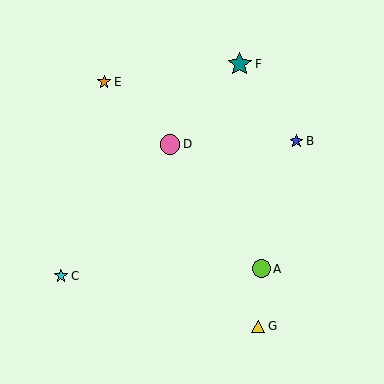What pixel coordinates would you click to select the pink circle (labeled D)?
Click at (170, 144) to select the pink circle D.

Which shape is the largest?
The teal star (labeled F) is the largest.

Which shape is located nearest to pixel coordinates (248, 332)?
The yellow triangle (labeled G) at (258, 326) is nearest to that location.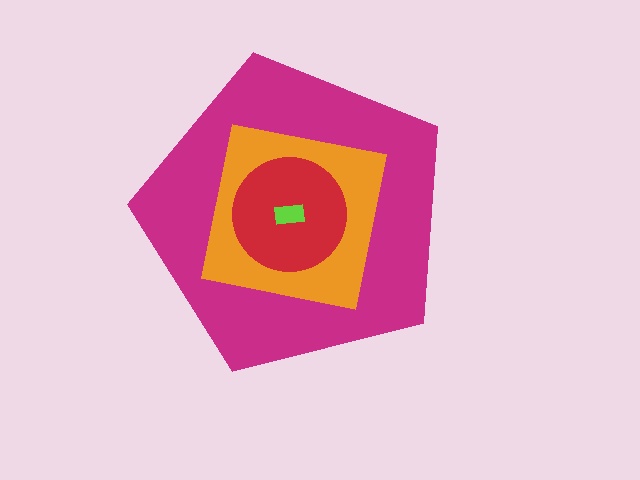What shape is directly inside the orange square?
The red circle.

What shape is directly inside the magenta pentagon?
The orange square.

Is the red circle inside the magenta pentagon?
Yes.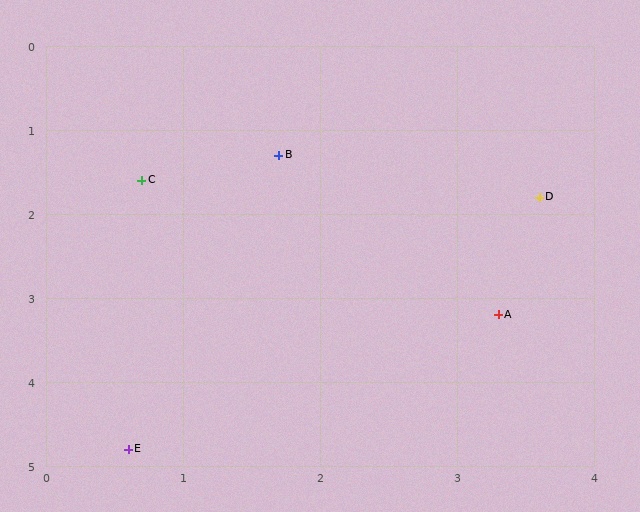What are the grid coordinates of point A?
Point A is at approximately (3.3, 3.2).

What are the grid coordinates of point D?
Point D is at approximately (3.6, 1.8).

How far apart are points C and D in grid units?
Points C and D are about 2.9 grid units apart.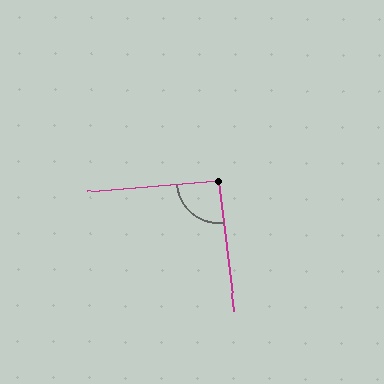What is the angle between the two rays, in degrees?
Approximately 92 degrees.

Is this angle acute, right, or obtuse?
It is approximately a right angle.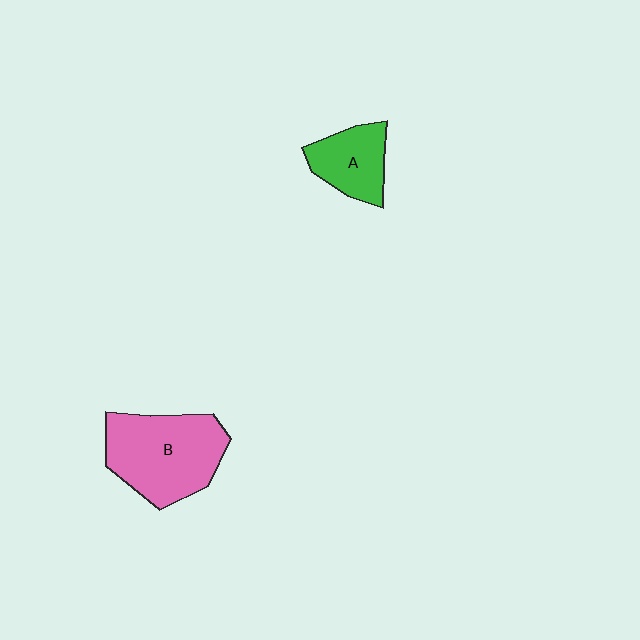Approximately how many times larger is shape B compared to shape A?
Approximately 1.9 times.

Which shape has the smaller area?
Shape A (green).